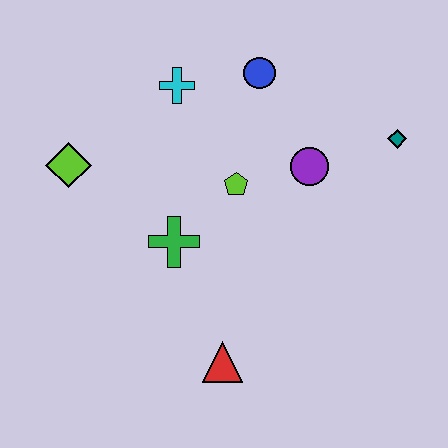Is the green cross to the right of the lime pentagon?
No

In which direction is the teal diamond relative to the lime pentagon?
The teal diamond is to the right of the lime pentagon.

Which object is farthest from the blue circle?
The red triangle is farthest from the blue circle.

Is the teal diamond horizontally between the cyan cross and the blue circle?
No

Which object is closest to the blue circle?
The cyan cross is closest to the blue circle.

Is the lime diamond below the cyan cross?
Yes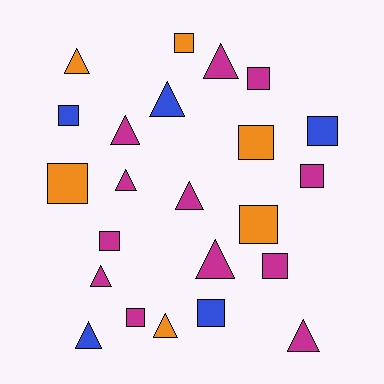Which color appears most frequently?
Magenta, with 12 objects.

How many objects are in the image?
There are 23 objects.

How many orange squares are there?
There are 4 orange squares.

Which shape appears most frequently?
Square, with 12 objects.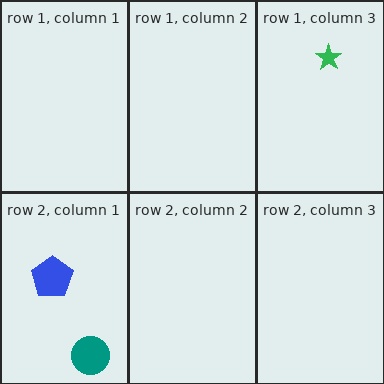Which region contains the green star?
The row 1, column 3 region.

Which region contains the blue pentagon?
The row 2, column 1 region.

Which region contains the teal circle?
The row 2, column 1 region.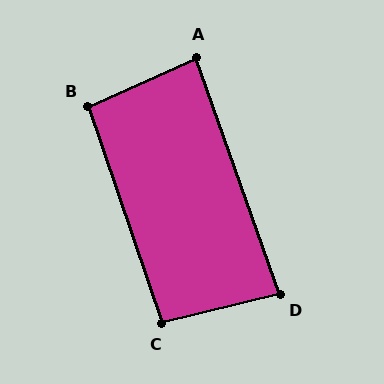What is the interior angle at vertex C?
Approximately 95 degrees (approximately right).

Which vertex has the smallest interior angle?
D, at approximately 84 degrees.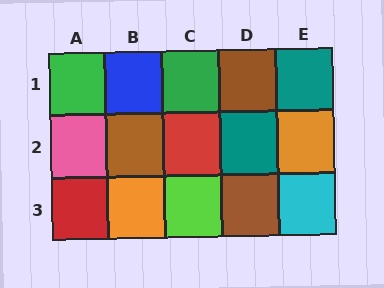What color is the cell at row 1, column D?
Brown.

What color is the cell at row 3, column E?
Cyan.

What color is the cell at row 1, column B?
Blue.